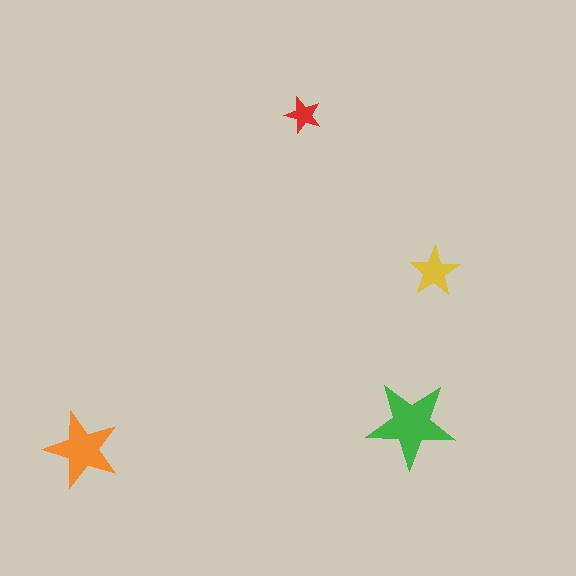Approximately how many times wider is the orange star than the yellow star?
About 1.5 times wider.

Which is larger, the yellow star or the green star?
The green one.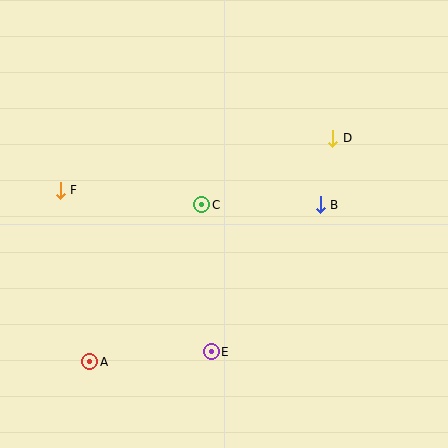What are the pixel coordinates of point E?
Point E is at (211, 352).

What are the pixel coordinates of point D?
Point D is at (333, 138).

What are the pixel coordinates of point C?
Point C is at (202, 205).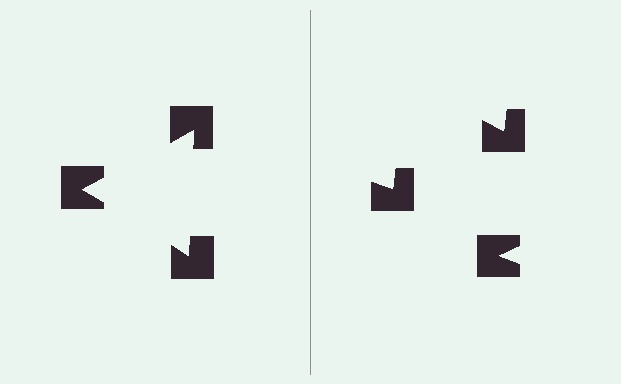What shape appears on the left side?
An illusory triangle.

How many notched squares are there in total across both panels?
6 — 3 on each side.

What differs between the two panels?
The notched squares are positioned identically on both sides; only the wedge orientations differ. On the left they align to a triangle; on the right they are misaligned.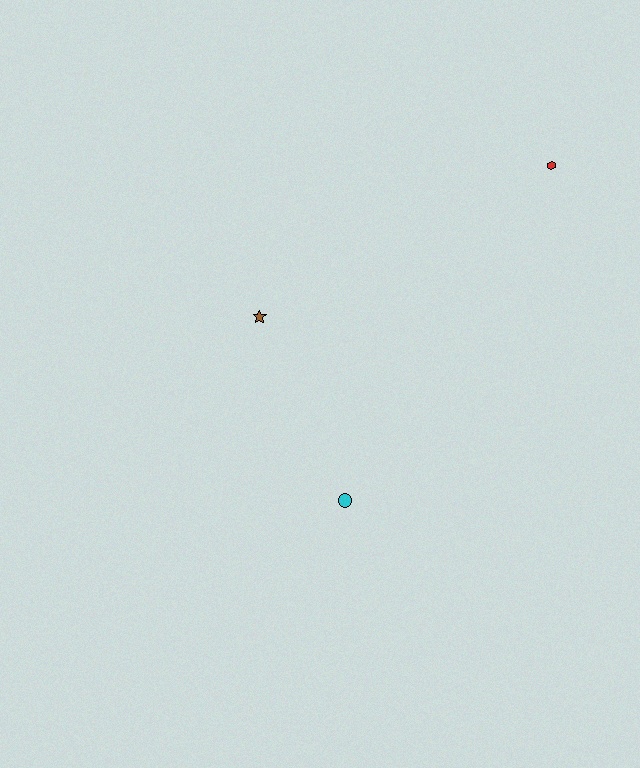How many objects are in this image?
There are 3 objects.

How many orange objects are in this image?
There are no orange objects.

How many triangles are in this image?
There are no triangles.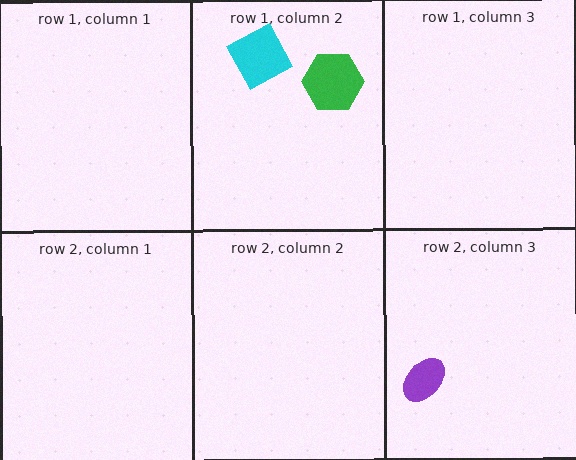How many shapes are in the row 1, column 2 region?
2.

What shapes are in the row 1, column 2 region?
The cyan square, the green hexagon.